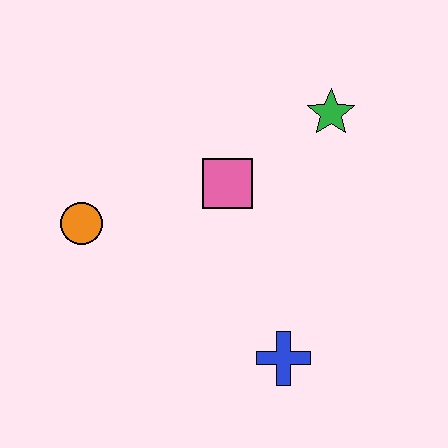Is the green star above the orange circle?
Yes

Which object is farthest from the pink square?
The blue cross is farthest from the pink square.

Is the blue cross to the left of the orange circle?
No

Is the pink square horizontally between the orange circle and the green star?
Yes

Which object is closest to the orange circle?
The pink square is closest to the orange circle.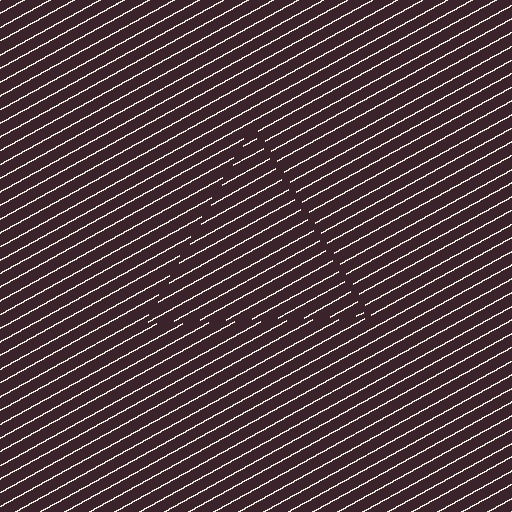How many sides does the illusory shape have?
3 sides — the line-ends trace a triangle.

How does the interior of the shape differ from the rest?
The interior of the shape contains the same grating, shifted by half a period — the contour is defined by the phase discontinuity where line-ends from the inner and outer gratings abut.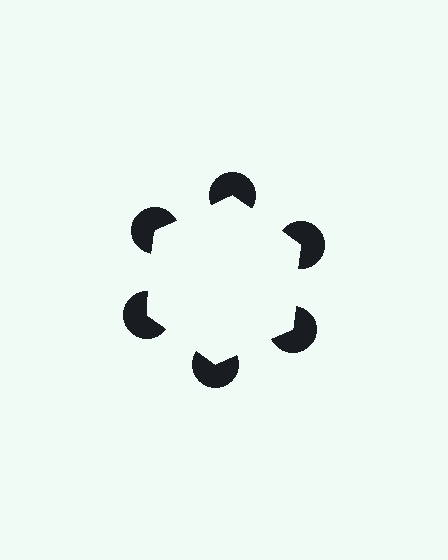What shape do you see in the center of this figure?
An illusory hexagon — its edges are inferred from the aligned wedge cuts in the pac-man discs, not physically drawn.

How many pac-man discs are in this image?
There are 6 — one at each vertex of the illusory hexagon.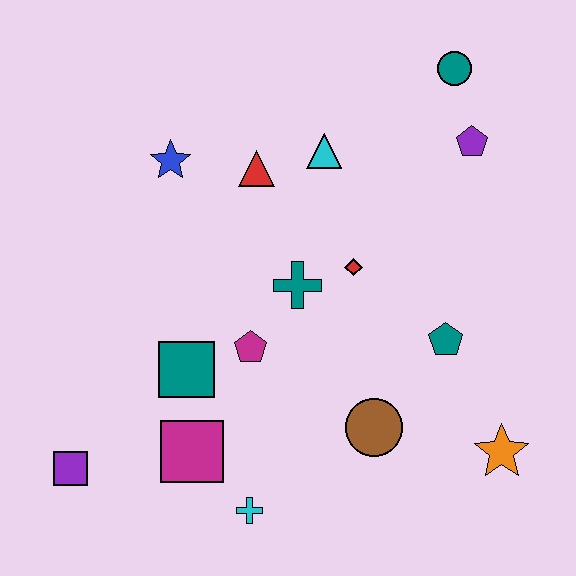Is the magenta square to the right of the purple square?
Yes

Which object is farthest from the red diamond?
The purple square is farthest from the red diamond.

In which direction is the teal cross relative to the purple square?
The teal cross is to the right of the purple square.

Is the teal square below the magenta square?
No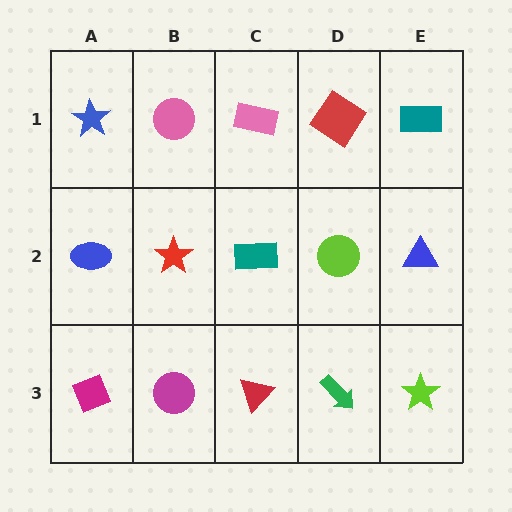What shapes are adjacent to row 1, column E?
A blue triangle (row 2, column E), a red diamond (row 1, column D).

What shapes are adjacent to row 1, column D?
A lime circle (row 2, column D), a pink rectangle (row 1, column C), a teal rectangle (row 1, column E).